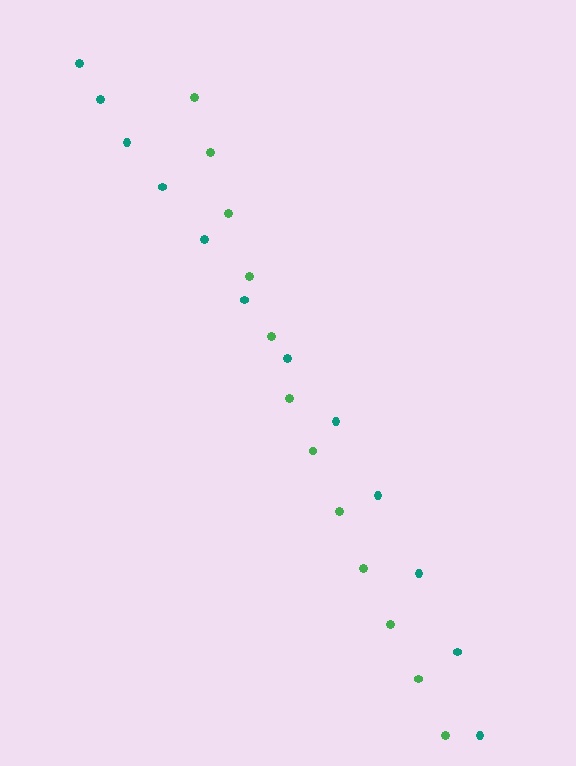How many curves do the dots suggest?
There are 2 distinct paths.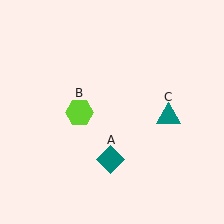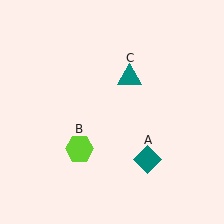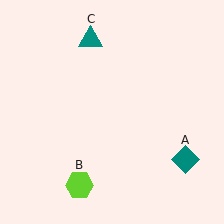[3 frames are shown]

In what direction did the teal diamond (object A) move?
The teal diamond (object A) moved right.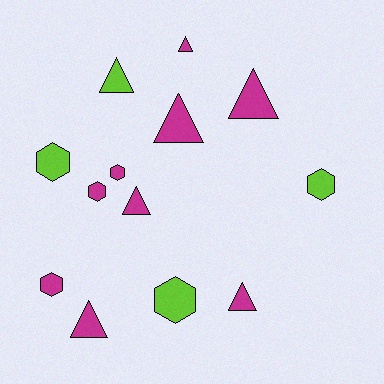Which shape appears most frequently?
Triangle, with 7 objects.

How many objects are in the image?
There are 13 objects.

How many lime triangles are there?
There is 1 lime triangle.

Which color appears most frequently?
Magenta, with 9 objects.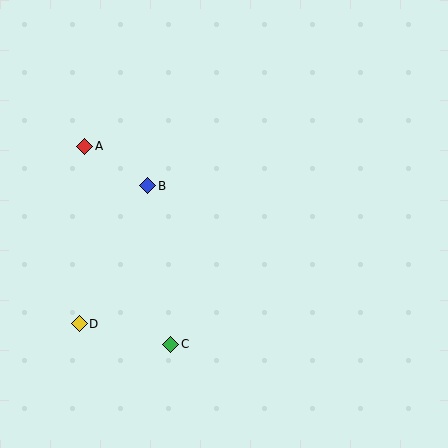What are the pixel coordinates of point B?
Point B is at (148, 186).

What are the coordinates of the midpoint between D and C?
The midpoint between D and C is at (125, 334).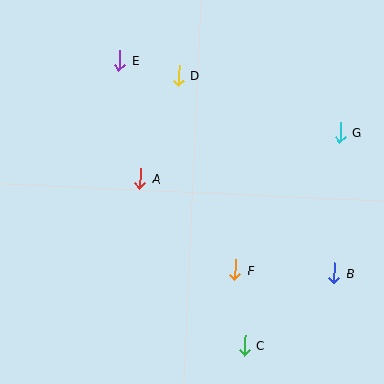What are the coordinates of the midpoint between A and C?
The midpoint between A and C is at (192, 262).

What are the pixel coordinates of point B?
Point B is at (334, 273).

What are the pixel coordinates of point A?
Point A is at (140, 179).